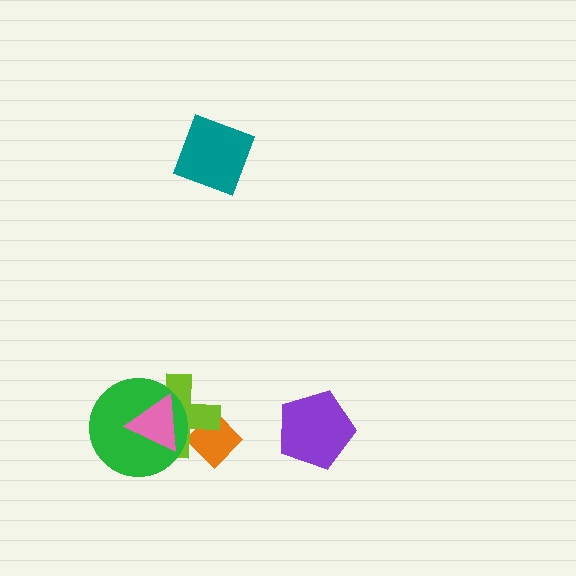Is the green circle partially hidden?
Yes, it is partially covered by another shape.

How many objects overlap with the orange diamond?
1 object overlaps with the orange diamond.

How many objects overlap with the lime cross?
3 objects overlap with the lime cross.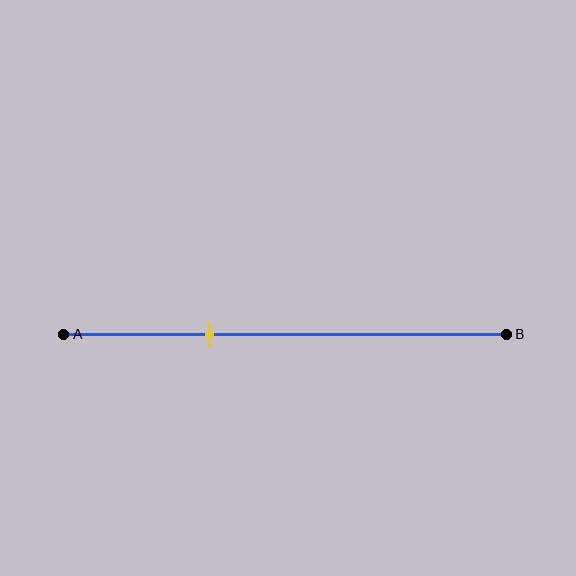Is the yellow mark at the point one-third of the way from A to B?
Yes, the mark is approximately at the one-third point.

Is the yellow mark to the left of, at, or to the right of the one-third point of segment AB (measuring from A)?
The yellow mark is approximately at the one-third point of segment AB.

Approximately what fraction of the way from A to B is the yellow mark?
The yellow mark is approximately 35% of the way from A to B.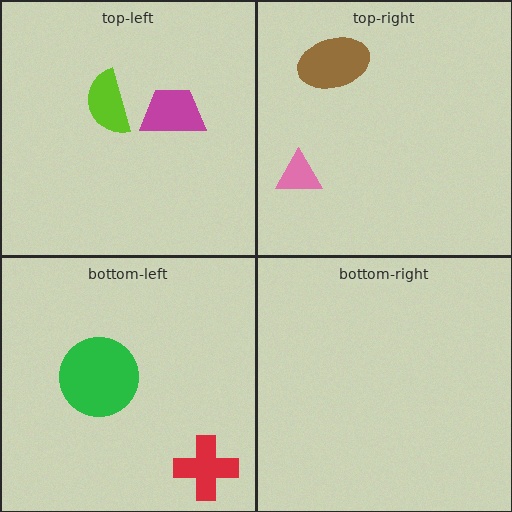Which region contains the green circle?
The bottom-left region.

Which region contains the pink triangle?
The top-right region.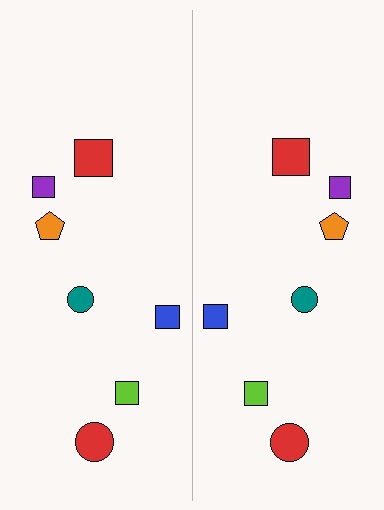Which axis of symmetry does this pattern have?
The pattern has a vertical axis of symmetry running through the center of the image.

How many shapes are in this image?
There are 14 shapes in this image.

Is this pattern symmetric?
Yes, this pattern has bilateral (reflection) symmetry.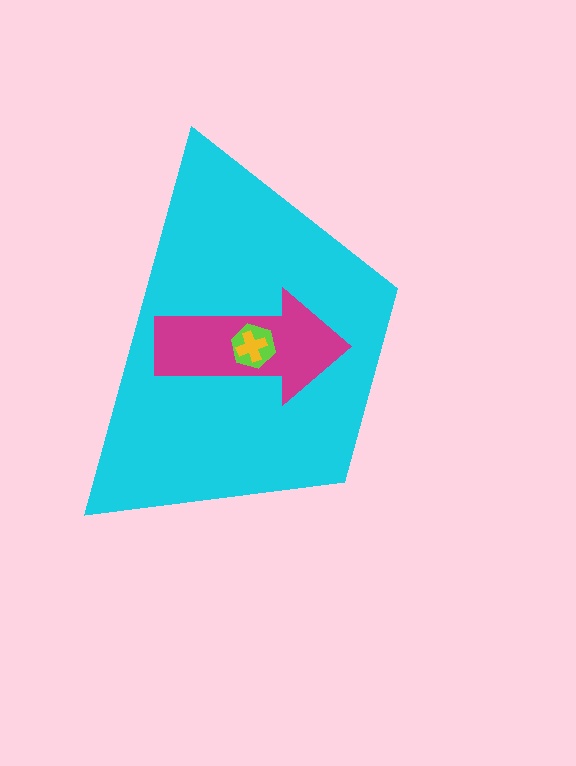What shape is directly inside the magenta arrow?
The lime hexagon.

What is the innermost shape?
The yellow cross.